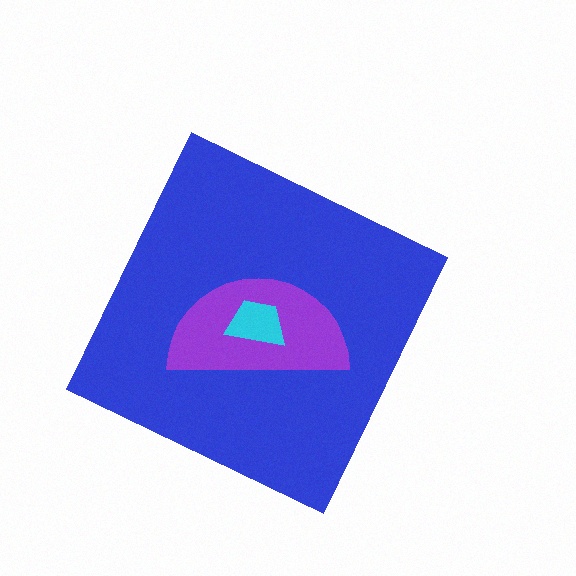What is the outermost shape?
The blue diamond.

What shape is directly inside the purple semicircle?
The cyan trapezoid.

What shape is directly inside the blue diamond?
The purple semicircle.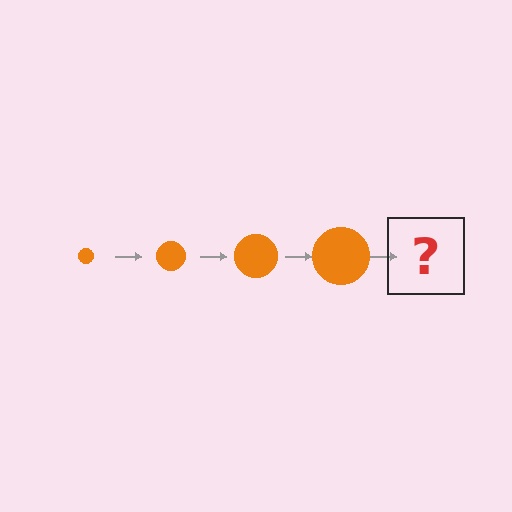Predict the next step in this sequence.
The next step is an orange circle, larger than the previous one.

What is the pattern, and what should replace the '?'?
The pattern is that the circle gets progressively larger each step. The '?' should be an orange circle, larger than the previous one.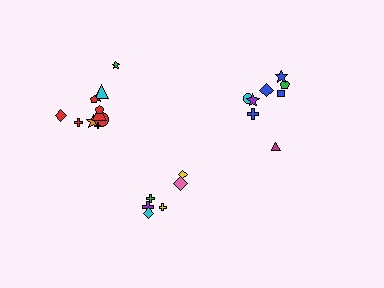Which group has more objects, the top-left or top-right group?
The top-left group.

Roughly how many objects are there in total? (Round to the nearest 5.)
Roughly 25 objects in total.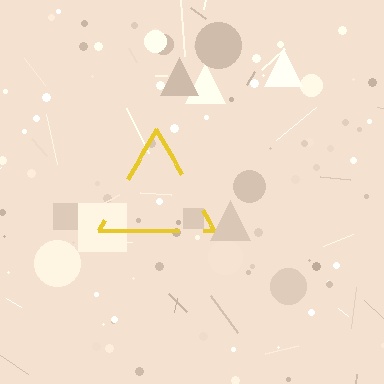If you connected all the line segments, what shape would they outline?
They would outline a triangle.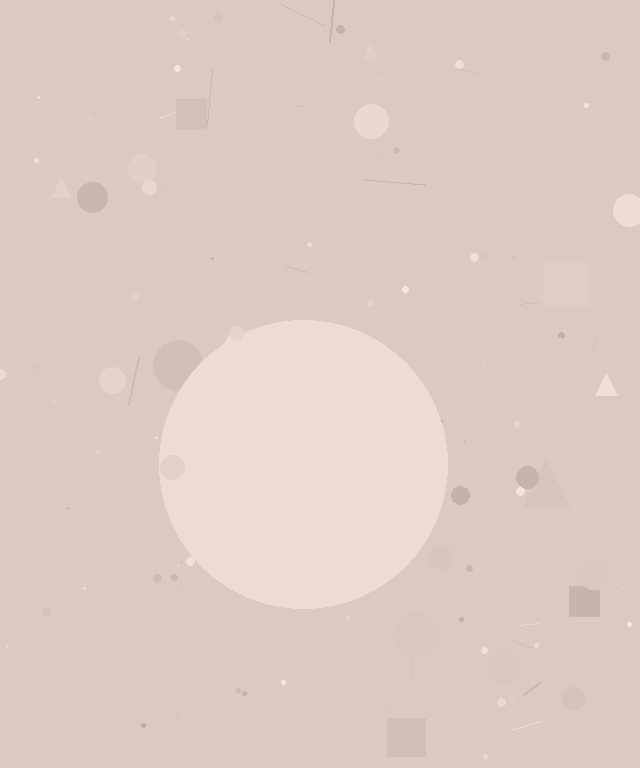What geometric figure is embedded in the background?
A circle is embedded in the background.